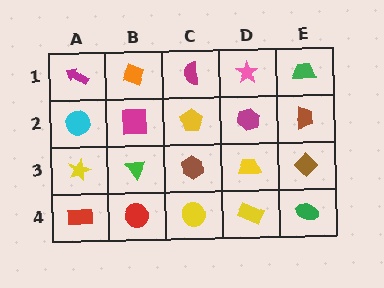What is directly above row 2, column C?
A magenta semicircle.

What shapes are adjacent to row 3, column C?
A yellow pentagon (row 2, column C), a yellow circle (row 4, column C), a green triangle (row 3, column B), a yellow trapezoid (row 3, column D).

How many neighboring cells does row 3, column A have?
3.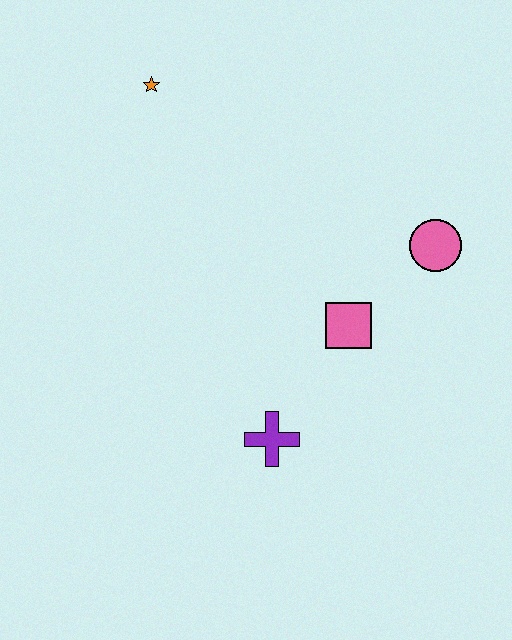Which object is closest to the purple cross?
The pink square is closest to the purple cross.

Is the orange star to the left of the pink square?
Yes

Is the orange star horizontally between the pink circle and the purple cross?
No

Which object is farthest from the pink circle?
The orange star is farthest from the pink circle.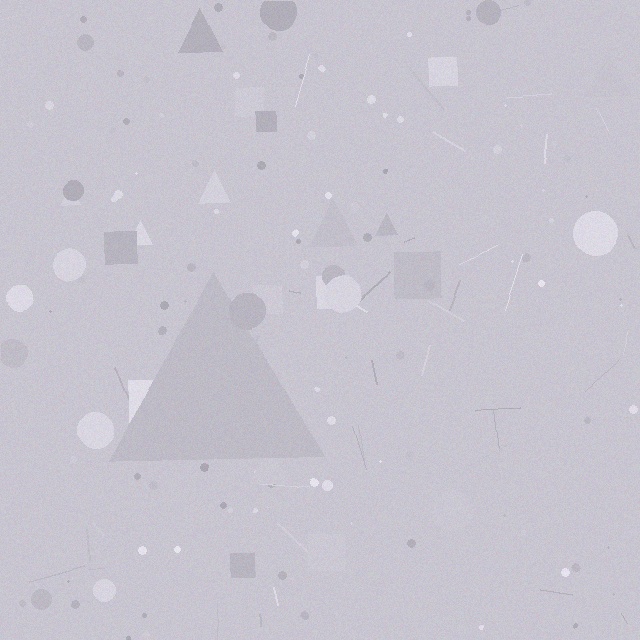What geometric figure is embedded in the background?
A triangle is embedded in the background.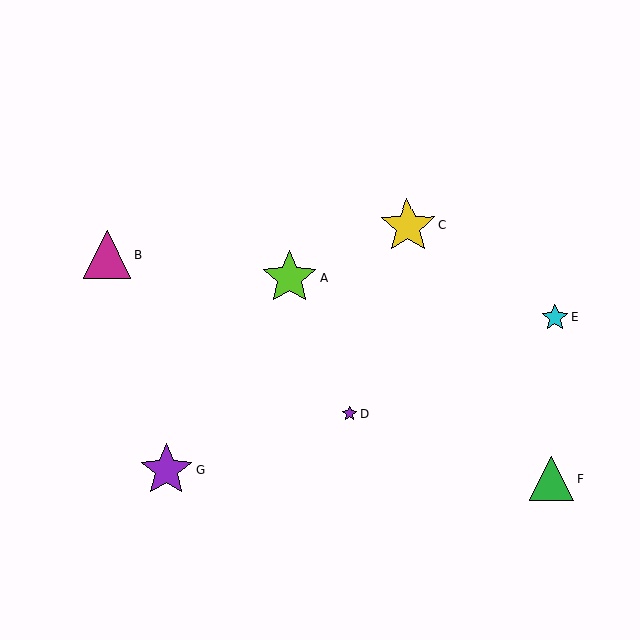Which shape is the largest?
The yellow star (labeled C) is the largest.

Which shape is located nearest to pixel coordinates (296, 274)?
The lime star (labeled A) at (289, 278) is nearest to that location.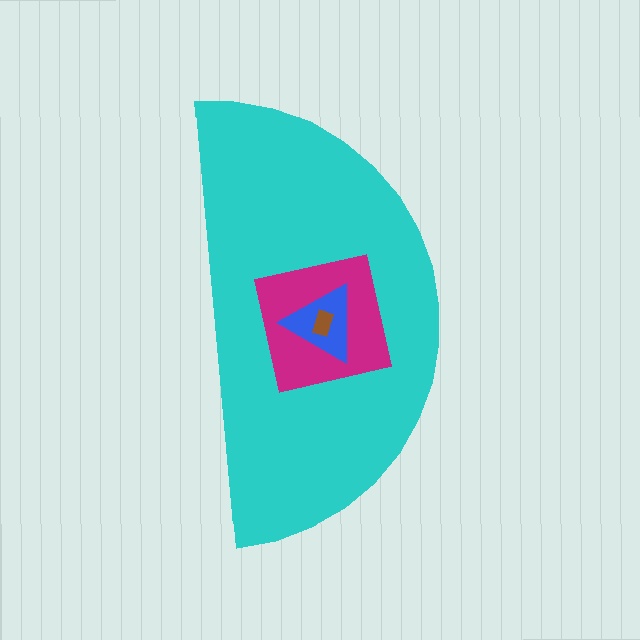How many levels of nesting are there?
4.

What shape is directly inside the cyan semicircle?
The magenta square.